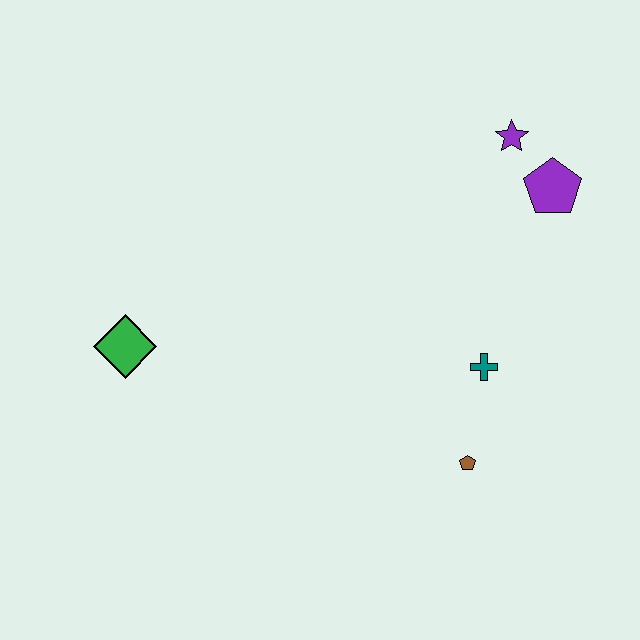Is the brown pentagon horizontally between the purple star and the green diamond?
Yes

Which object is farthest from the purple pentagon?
The green diamond is farthest from the purple pentagon.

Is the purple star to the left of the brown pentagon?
No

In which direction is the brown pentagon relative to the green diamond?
The brown pentagon is to the right of the green diamond.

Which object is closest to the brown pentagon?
The teal cross is closest to the brown pentagon.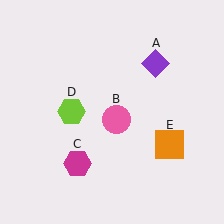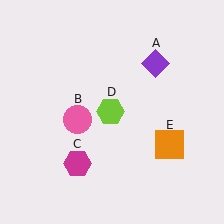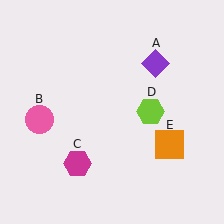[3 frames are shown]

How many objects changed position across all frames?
2 objects changed position: pink circle (object B), lime hexagon (object D).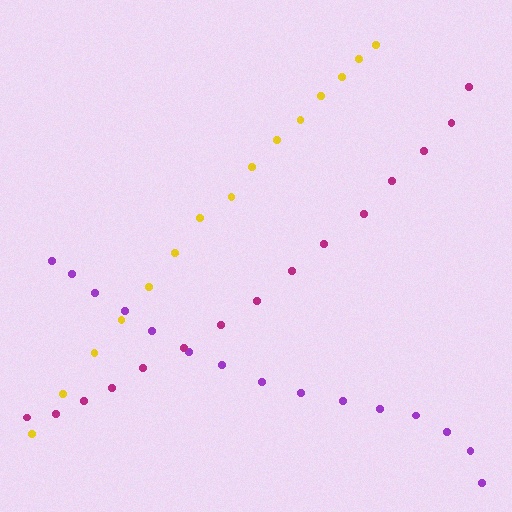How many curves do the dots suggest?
There are 3 distinct paths.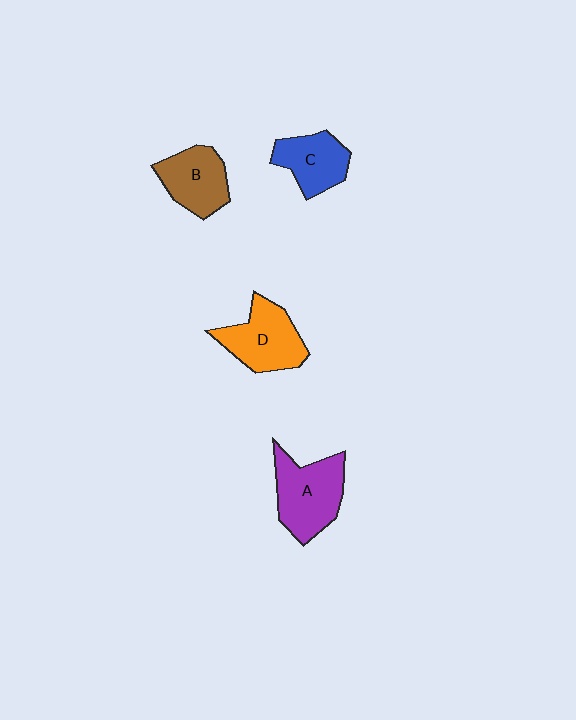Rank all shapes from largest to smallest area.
From largest to smallest: A (purple), D (orange), B (brown), C (blue).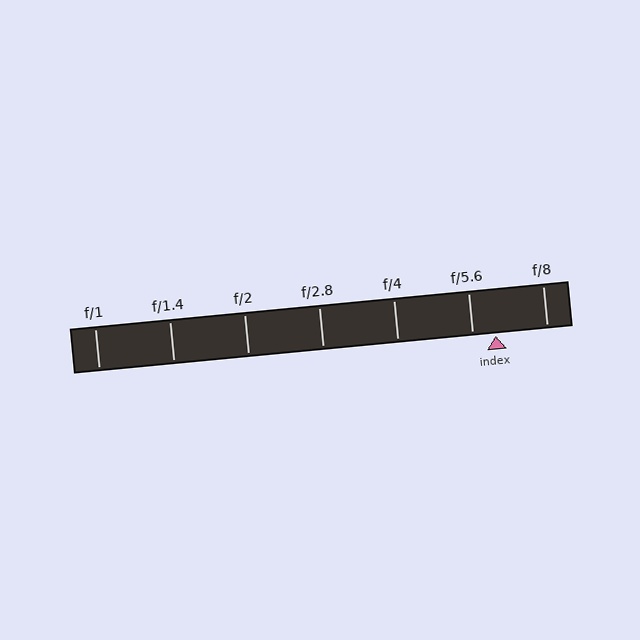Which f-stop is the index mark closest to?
The index mark is closest to f/5.6.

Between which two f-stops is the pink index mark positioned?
The index mark is between f/5.6 and f/8.